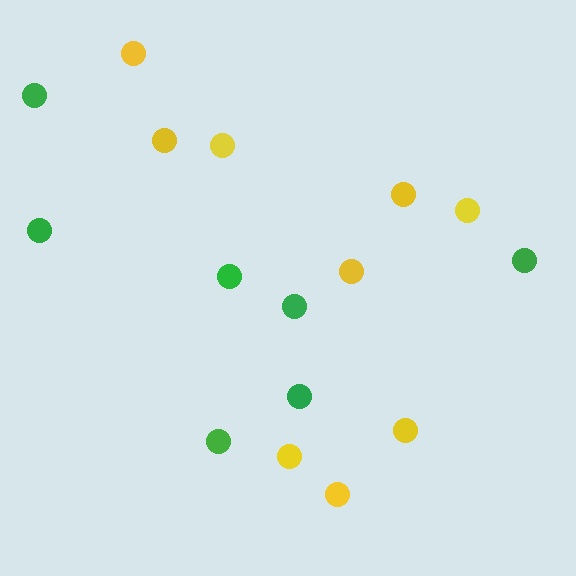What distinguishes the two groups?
There are 2 groups: one group of green circles (7) and one group of yellow circles (9).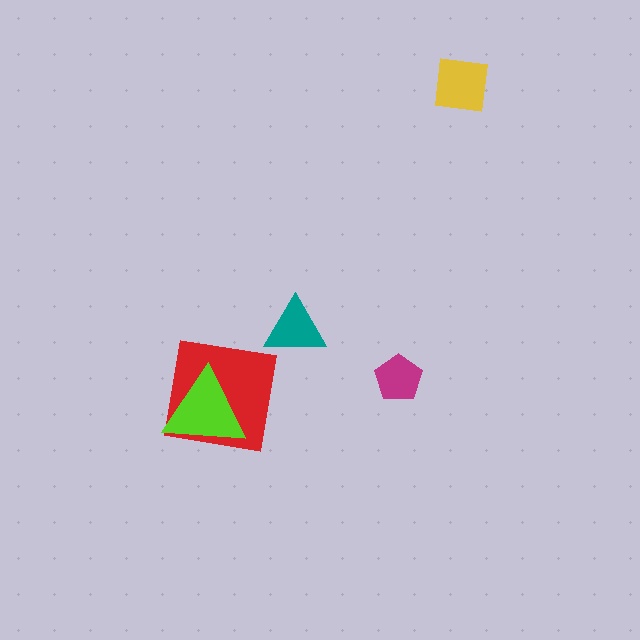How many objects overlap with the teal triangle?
0 objects overlap with the teal triangle.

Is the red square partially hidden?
Yes, it is partially covered by another shape.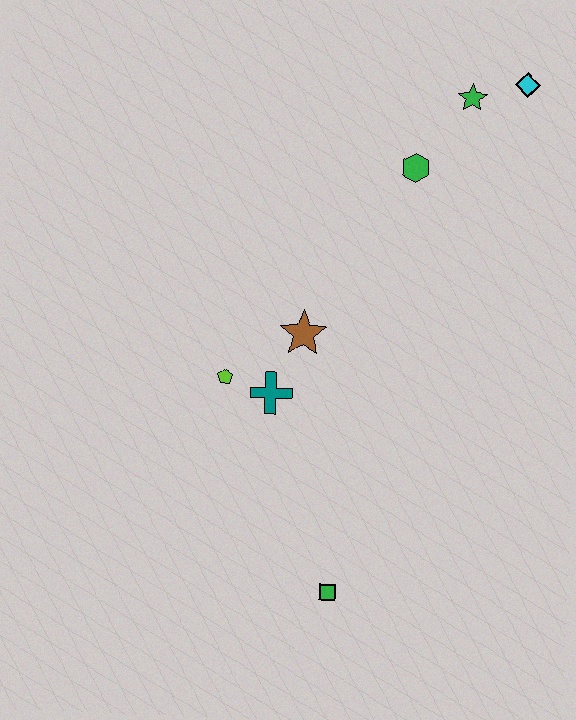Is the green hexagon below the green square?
No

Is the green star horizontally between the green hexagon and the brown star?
No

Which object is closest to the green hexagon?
The green star is closest to the green hexagon.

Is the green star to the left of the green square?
No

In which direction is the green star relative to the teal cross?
The green star is above the teal cross.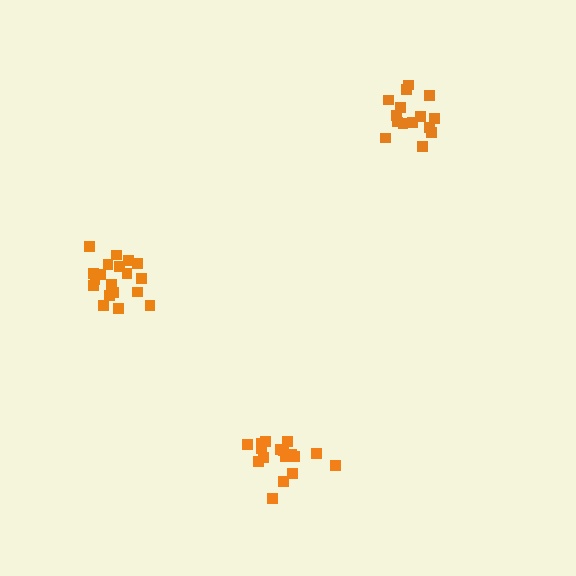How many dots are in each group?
Group 1: 19 dots, Group 2: 15 dots, Group 3: 17 dots (51 total).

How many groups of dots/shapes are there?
There are 3 groups.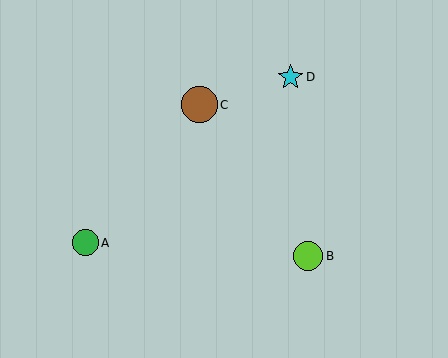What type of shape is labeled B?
Shape B is a lime circle.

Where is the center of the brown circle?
The center of the brown circle is at (199, 105).